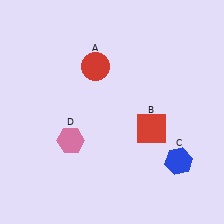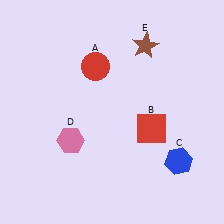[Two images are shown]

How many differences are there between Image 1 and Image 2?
There is 1 difference between the two images.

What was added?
A brown star (E) was added in Image 2.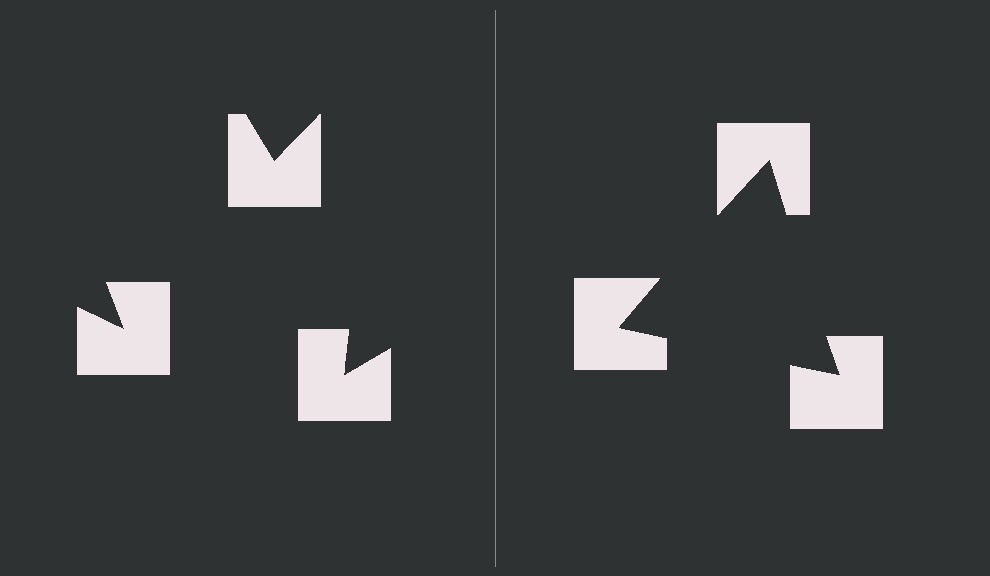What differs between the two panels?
The notched squares are positioned identically on both sides; only the wedge orientations differ. On the right they align to a triangle; on the left they are misaligned.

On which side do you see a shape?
An illusory triangle appears on the right side. On the left side the wedge cuts are rotated, so no coherent shape forms.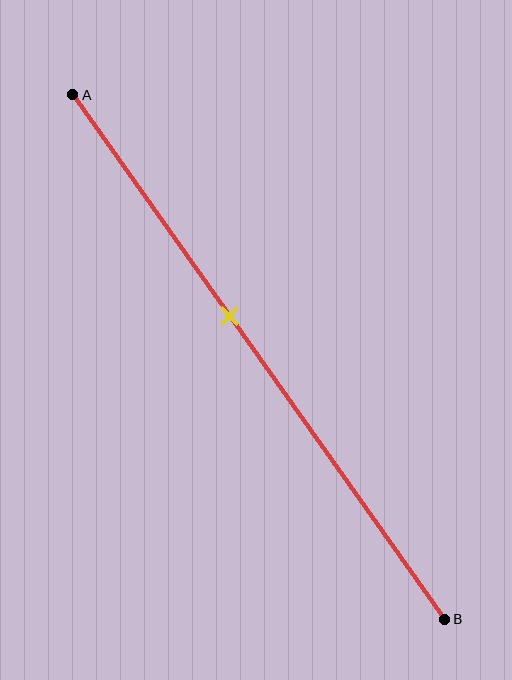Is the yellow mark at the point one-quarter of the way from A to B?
No, the mark is at about 40% from A, not at the 25% one-quarter point.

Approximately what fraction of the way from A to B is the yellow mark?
The yellow mark is approximately 40% of the way from A to B.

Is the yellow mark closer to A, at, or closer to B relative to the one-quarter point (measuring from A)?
The yellow mark is closer to point B than the one-quarter point of segment AB.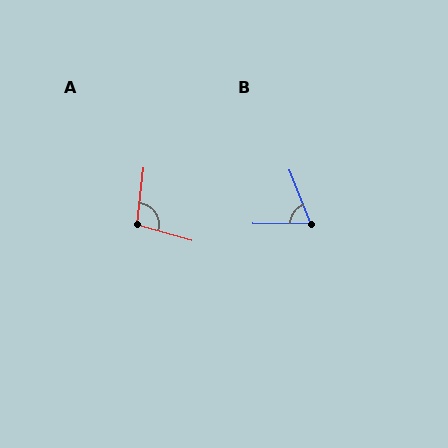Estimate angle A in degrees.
Approximately 99 degrees.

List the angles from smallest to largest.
B (68°), A (99°).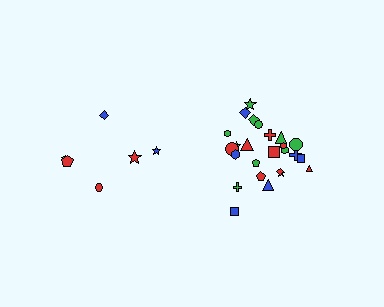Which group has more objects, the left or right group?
The right group.